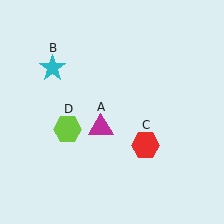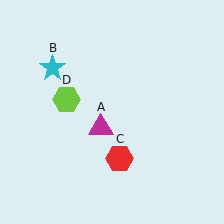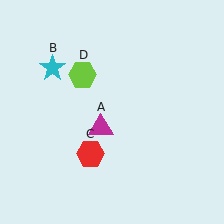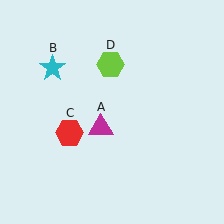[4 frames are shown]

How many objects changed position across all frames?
2 objects changed position: red hexagon (object C), lime hexagon (object D).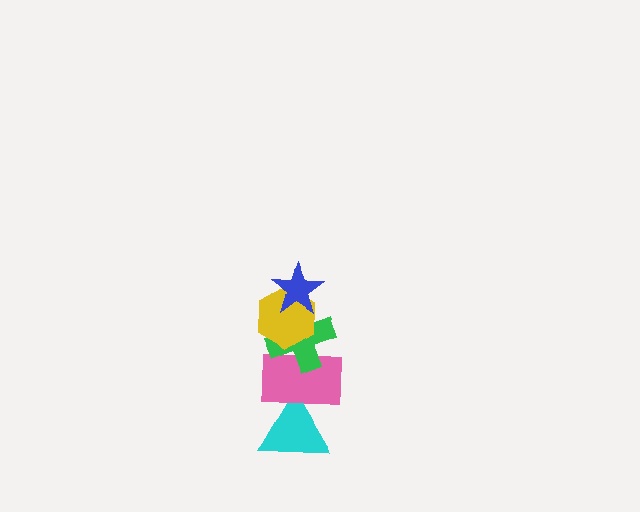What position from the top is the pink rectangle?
The pink rectangle is 4th from the top.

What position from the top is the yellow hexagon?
The yellow hexagon is 2nd from the top.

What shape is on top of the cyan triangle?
The pink rectangle is on top of the cyan triangle.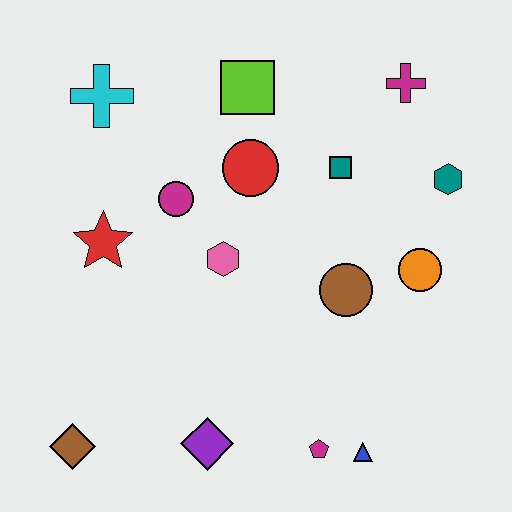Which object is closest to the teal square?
The red circle is closest to the teal square.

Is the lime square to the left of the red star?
No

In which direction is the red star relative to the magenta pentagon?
The red star is to the left of the magenta pentagon.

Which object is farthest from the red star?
The teal hexagon is farthest from the red star.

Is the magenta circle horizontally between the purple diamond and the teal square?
No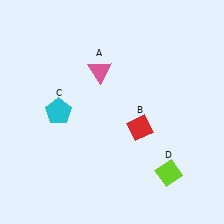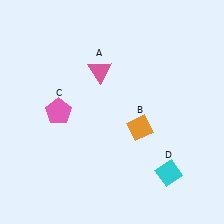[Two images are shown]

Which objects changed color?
B changed from red to orange. C changed from cyan to pink. D changed from lime to cyan.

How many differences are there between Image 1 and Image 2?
There are 3 differences between the two images.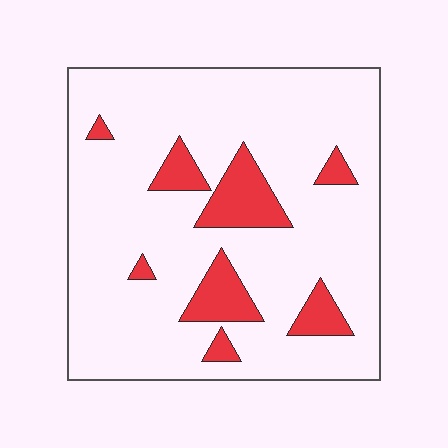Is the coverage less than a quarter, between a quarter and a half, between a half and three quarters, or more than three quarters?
Less than a quarter.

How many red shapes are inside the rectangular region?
8.